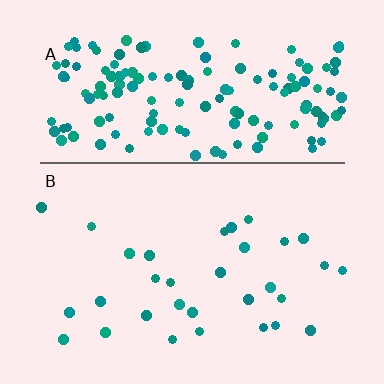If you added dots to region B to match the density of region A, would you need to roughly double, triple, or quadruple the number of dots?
Approximately quadruple.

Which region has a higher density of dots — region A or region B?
A (the top).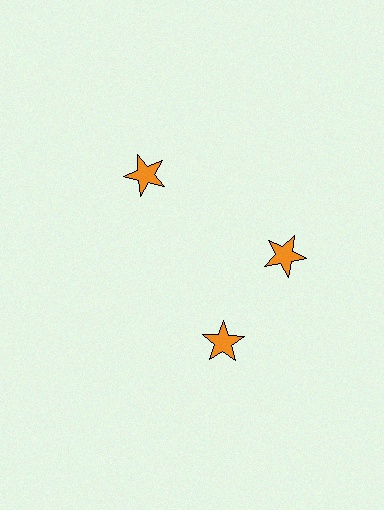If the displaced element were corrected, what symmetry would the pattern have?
It would have 3-fold rotational symmetry — the pattern would map onto itself every 120 degrees.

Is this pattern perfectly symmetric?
No. The 3 orange stars are arranged in a ring, but one element near the 7 o'clock position is rotated out of alignment along the ring, breaking the 3-fold rotational symmetry.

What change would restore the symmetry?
The symmetry would be restored by rotating it back into even spacing with its neighbors so that all 3 stars sit at equal angles and equal distance from the center.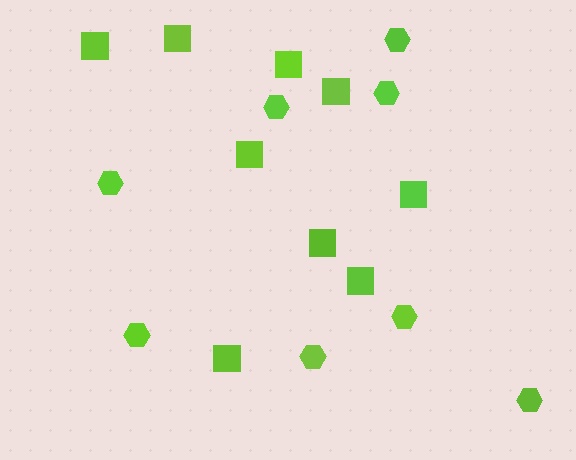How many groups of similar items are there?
There are 2 groups: one group of hexagons (8) and one group of squares (9).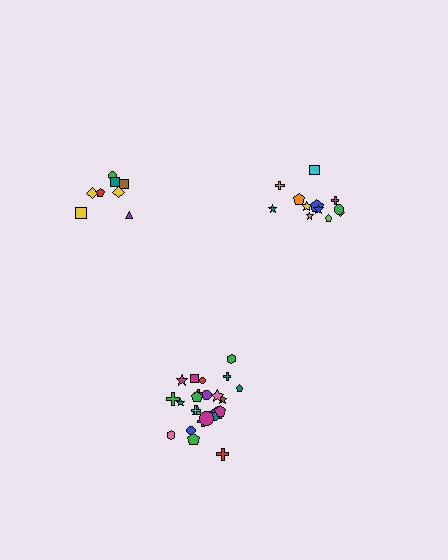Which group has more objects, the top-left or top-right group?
The top-right group.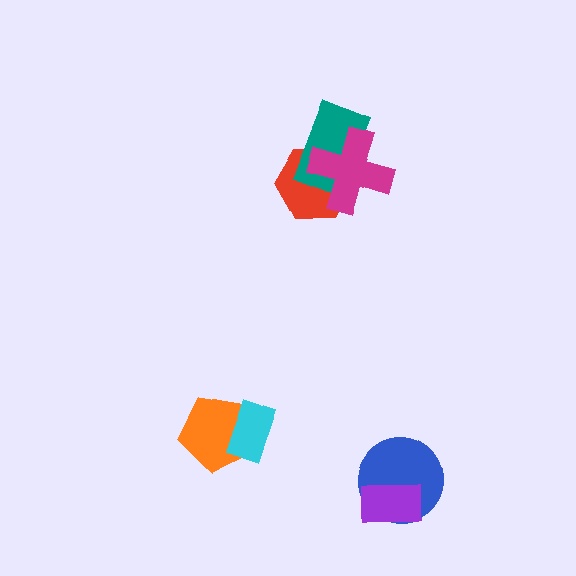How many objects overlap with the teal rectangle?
2 objects overlap with the teal rectangle.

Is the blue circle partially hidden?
Yes, it is partially covered by another shape.